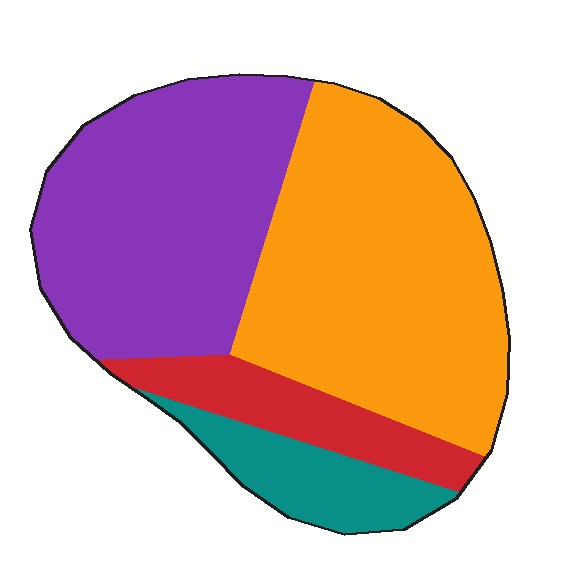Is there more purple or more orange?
Orange.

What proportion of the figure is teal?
Teal covers 10% of the figure.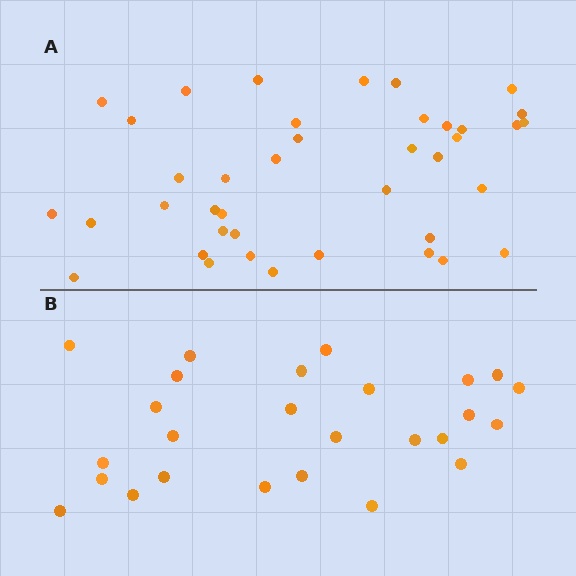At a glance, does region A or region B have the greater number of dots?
Region A (the top region) has more dots.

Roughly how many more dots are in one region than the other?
Region A has approximately 15 more dots than region B.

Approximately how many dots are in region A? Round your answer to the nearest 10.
About 40 dots.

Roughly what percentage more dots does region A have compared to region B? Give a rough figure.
About 55% more.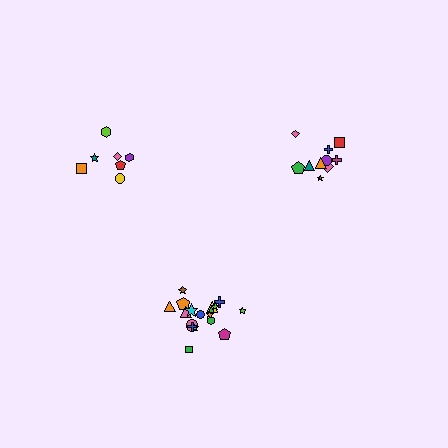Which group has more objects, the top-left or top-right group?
The top-right group.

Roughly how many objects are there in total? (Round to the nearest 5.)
Roughly 35 objects in total.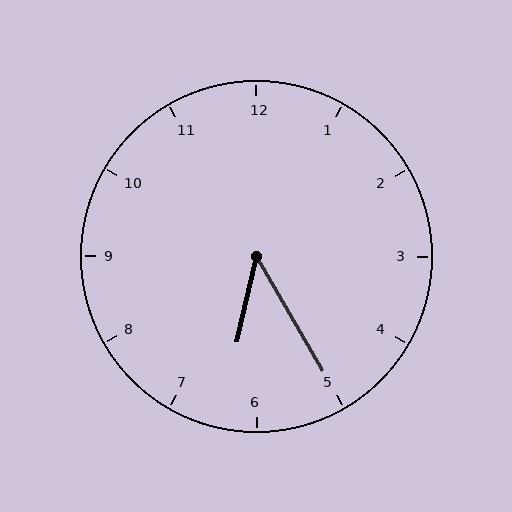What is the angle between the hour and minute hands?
Approximately 42 degrees.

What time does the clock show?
6:25.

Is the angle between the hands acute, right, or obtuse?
It is acute.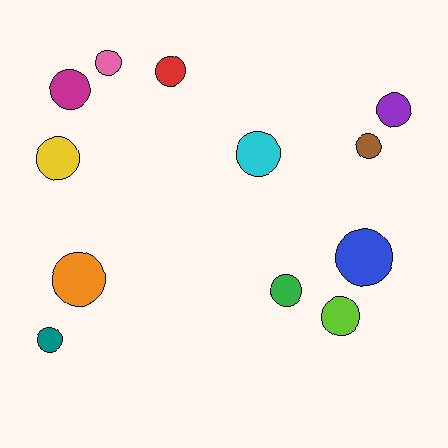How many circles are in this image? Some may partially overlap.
There are 12 circles.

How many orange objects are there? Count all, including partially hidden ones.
There is 1 orange object.